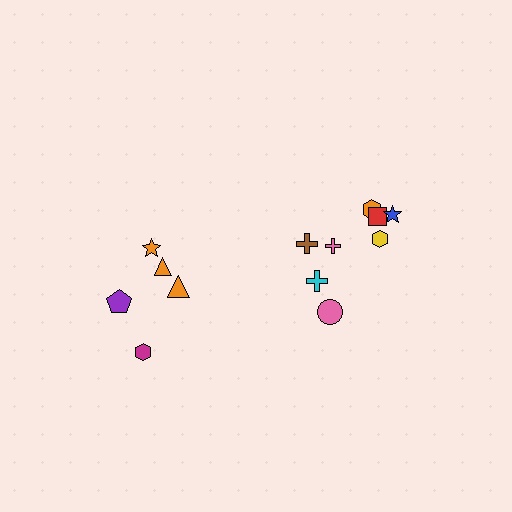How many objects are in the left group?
There are 5 objects.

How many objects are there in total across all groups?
There are 13 objects.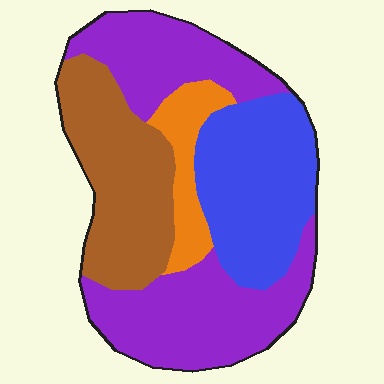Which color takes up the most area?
Purple, at roughly 40%.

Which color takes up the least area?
Orange, at roughly 10%.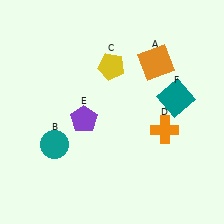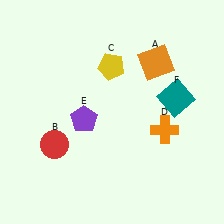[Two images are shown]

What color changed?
The circle (B) changed from teal in Image 1 to red in Image 2.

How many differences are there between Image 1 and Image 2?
There is 1 difference between the two images.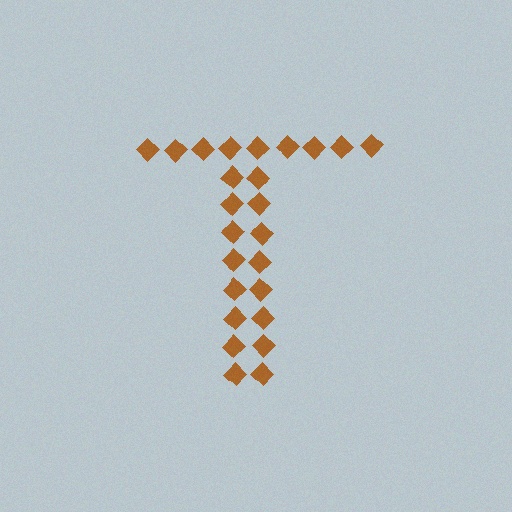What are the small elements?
The small elements are diamonds.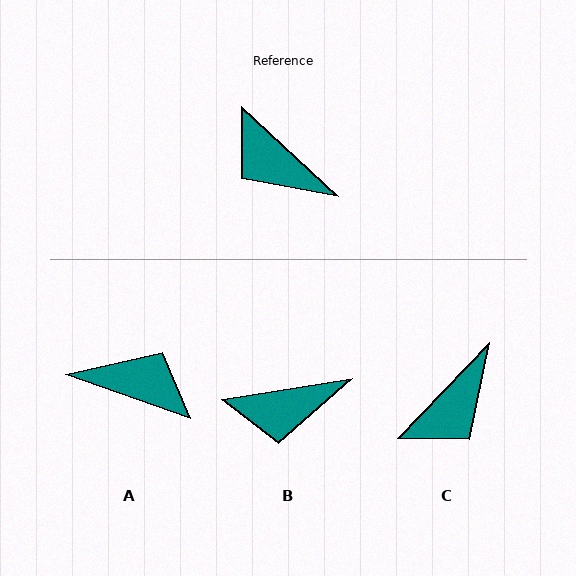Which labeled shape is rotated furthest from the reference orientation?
A, about 157 degrees away.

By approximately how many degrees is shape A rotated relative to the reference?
Approximately 157 degrees clockwise.